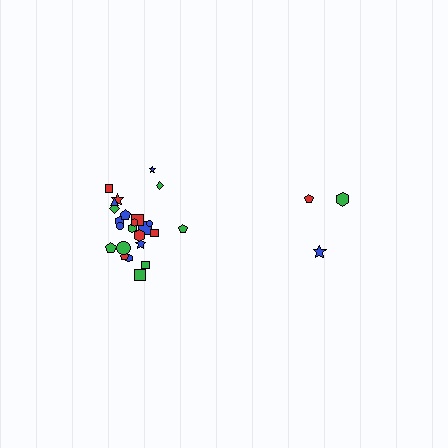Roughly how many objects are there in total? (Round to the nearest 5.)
Roughly 30 objects in total.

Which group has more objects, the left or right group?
The left group.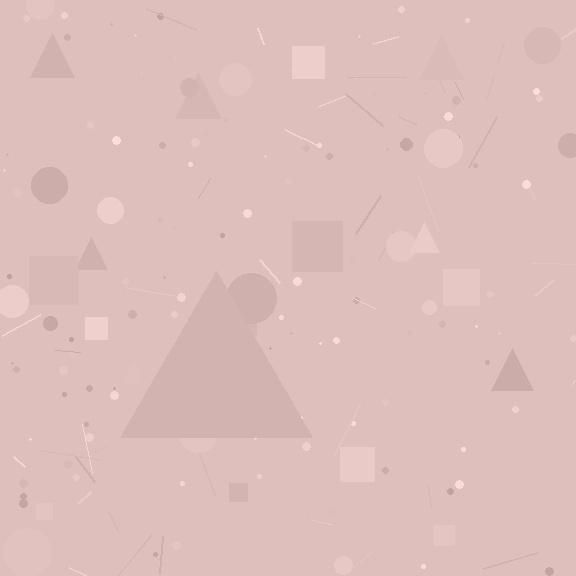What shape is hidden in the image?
A triangle is hidden in the image.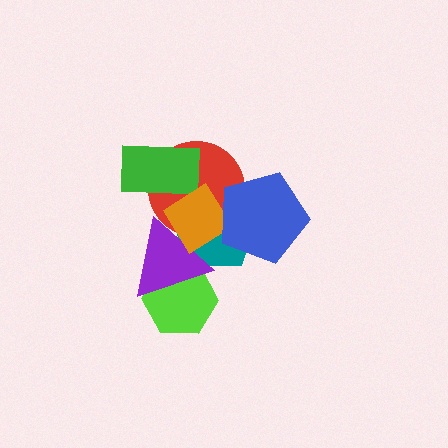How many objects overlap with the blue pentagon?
3 objects overlap with the blue pentagon.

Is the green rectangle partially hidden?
Yes, it is partially covered by another shape.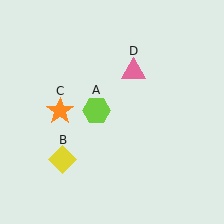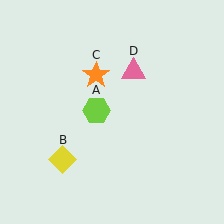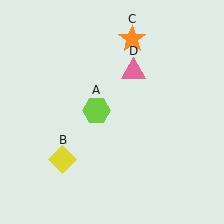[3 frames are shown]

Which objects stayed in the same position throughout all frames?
Lime hexagon (object A) and yellow diamond (object B) and pink triangle (object D) remained stationary.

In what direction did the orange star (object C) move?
The orange star (object C) moved up and to the right.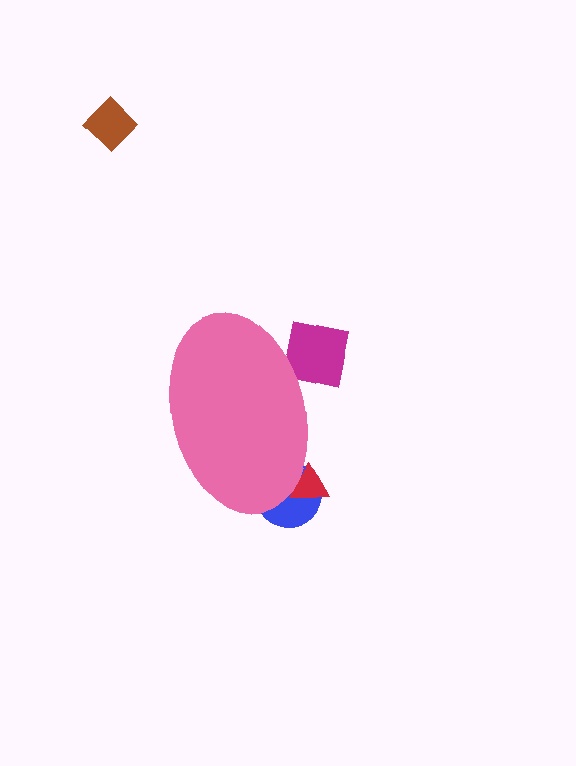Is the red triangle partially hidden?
Yes, the red triangle is partially hidden behind the pink ellipse.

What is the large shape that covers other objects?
A pink ellipse.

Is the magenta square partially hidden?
Yes, the magenta square is partially hidden behind the pink ellipse.